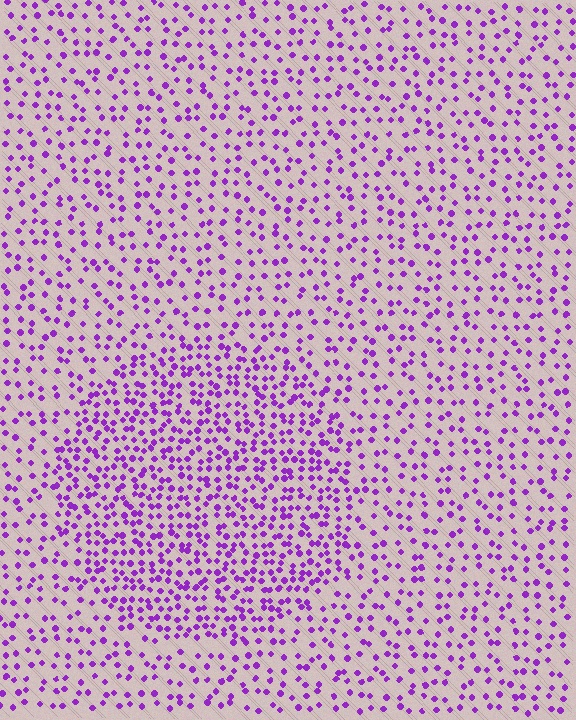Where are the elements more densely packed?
The elements are more densely packed inside the circle boundary.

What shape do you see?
I see a circle.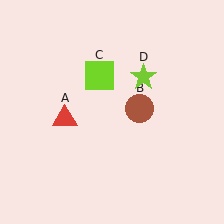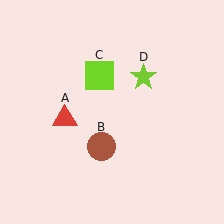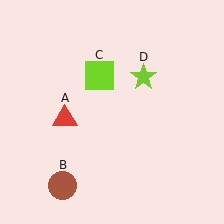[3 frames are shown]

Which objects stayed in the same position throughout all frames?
Red triangle (object A) and lime square (object C) and lime star (object D) remained stationary.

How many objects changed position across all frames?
1 object changed position: brown circle (object B).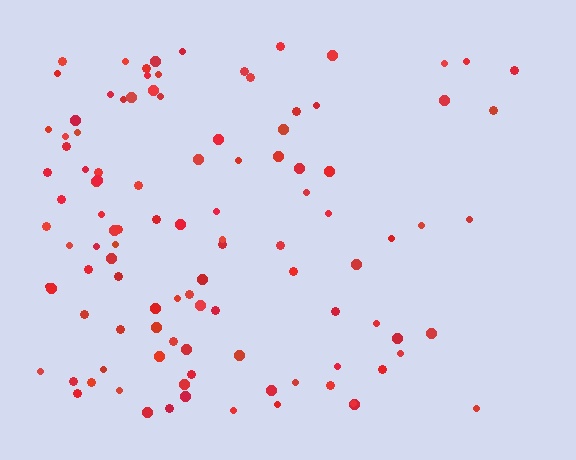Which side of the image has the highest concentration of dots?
The left.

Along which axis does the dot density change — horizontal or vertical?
Horizontal.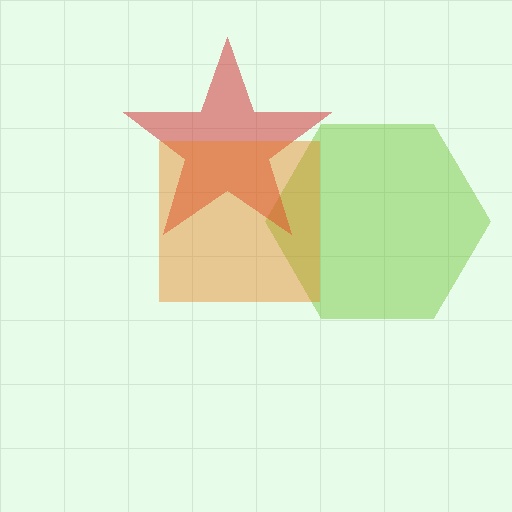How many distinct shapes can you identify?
There are 3 distinct shapes: a lime hexagon, a red star, an orange square.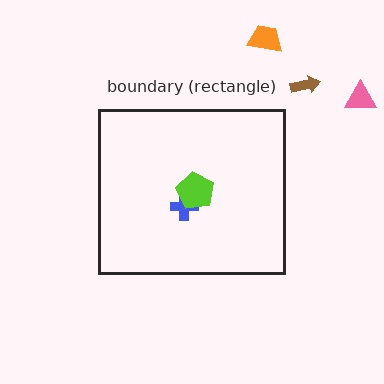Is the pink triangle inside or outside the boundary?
Outside.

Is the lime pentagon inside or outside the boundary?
Inside.